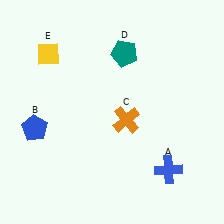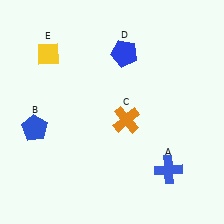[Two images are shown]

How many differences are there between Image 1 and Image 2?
There is 1 difference between the two images.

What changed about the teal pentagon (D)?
In Image 1, D is teal. In Image 2, it changed to blue.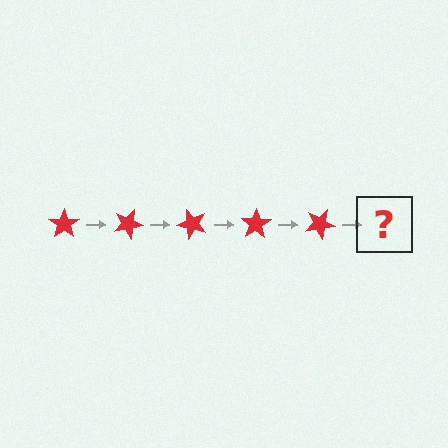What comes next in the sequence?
The next element should be a red star rotated 125 degrees.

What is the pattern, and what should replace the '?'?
The pattern is that the star rotates 25 degrees each step. The '?' should be a red star rotated 125 degrees.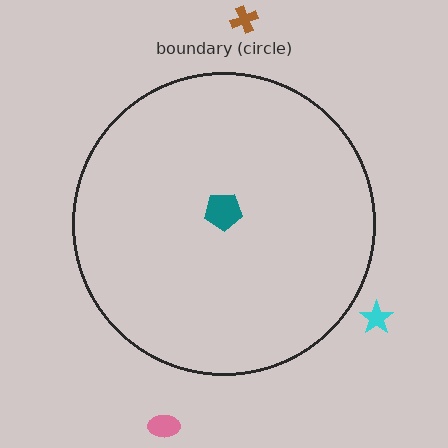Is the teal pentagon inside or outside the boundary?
Inside.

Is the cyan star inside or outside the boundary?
Outside.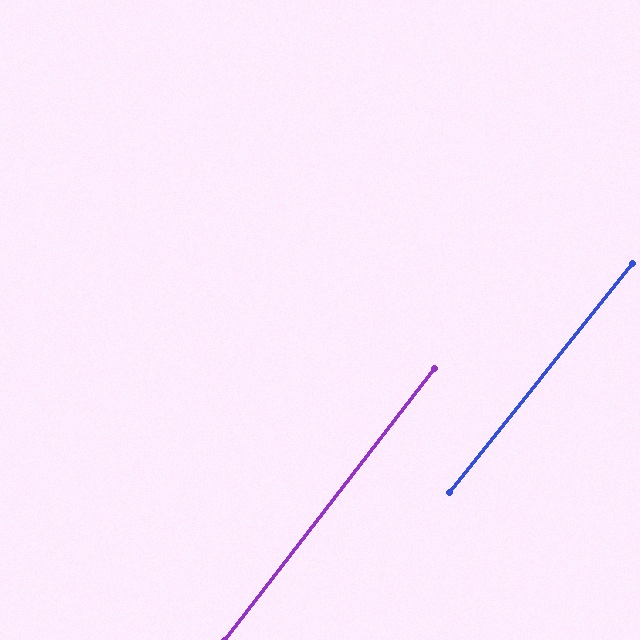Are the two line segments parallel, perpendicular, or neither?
Parallel — their directions differ by only 0.9°.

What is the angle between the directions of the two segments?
Approximately 1 degree.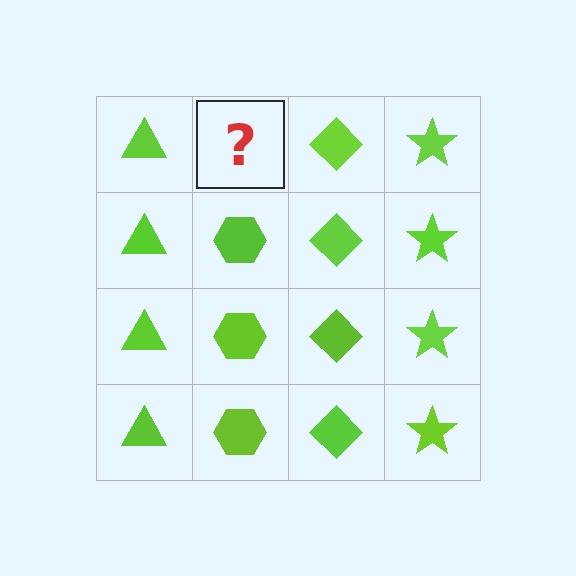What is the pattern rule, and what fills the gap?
The rule is that each column has a consistent shape. The gap should be filled with a lime hexagon.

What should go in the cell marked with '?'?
The missing cell should contain a lime hexagon.